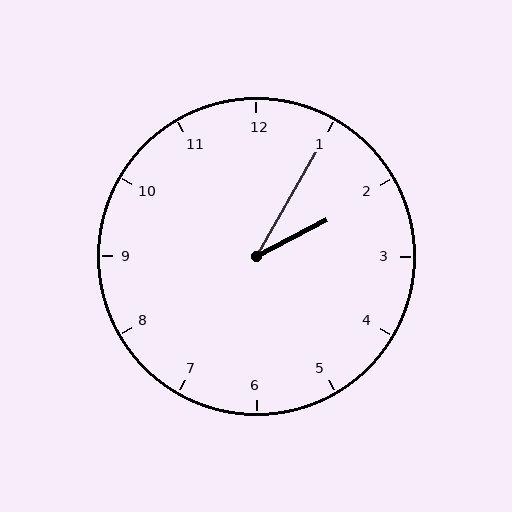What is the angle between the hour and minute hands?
Approximately 32 degrees.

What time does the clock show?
2:05.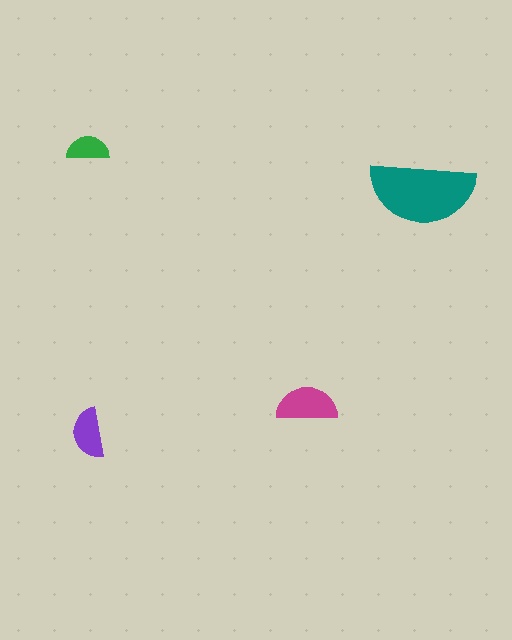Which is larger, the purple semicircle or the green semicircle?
The purple one.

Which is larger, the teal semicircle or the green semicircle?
The teal one.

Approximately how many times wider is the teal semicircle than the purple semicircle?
About 2 times wider.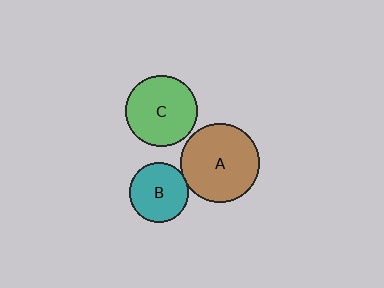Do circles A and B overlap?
Yes.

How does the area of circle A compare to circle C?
Approximately 1.2 times.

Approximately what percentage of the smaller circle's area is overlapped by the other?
Approximately 5%.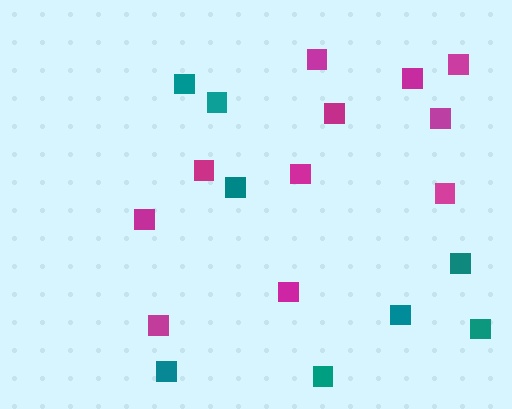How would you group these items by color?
There are 2 groups: one group of magenta squares (11) and one group of teal squares (8).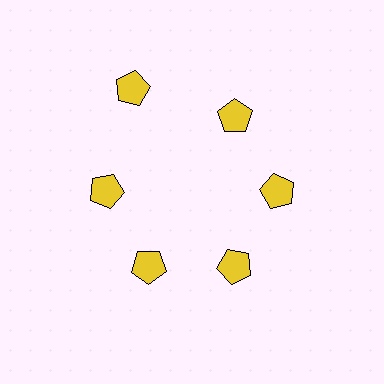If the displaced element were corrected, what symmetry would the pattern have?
It would have 6-fold rotational symmetry — the pattern would map onto itself every 60 degrees.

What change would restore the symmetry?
The symmetry would be restored by moving it inward, back onto the ring so that all 6 pentagons sit at equal angles and equal distance from the center.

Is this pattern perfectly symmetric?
No. The 6 yellow pentagons are arranged in a ring, but one element near the 11 o'clock position is pushed outward from the center, breaking the 6-fold rotational symmetry.